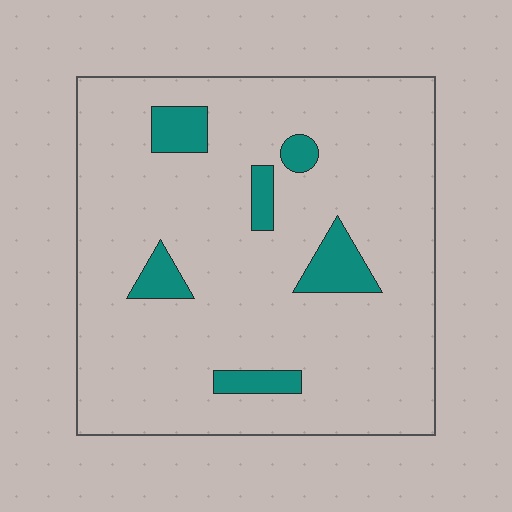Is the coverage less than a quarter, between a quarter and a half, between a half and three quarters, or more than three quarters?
Less than a quarter.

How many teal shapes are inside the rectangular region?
6.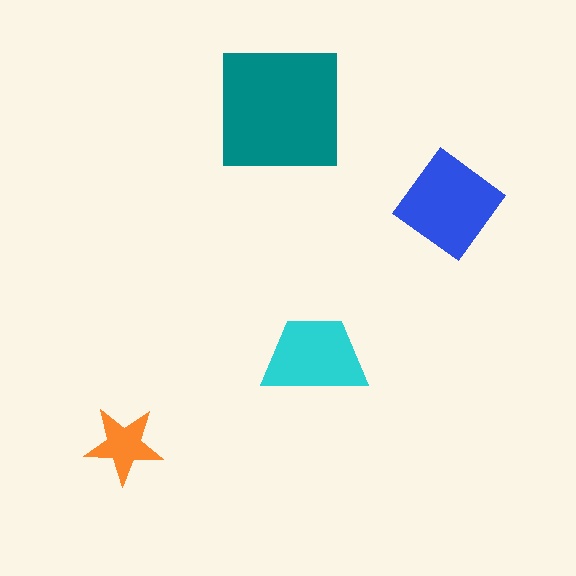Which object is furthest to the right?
The blue diamond is rightmost.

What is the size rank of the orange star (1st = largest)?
4th.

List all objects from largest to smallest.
The teal square, the blue diamond, the cyan trapezoid, the orange star.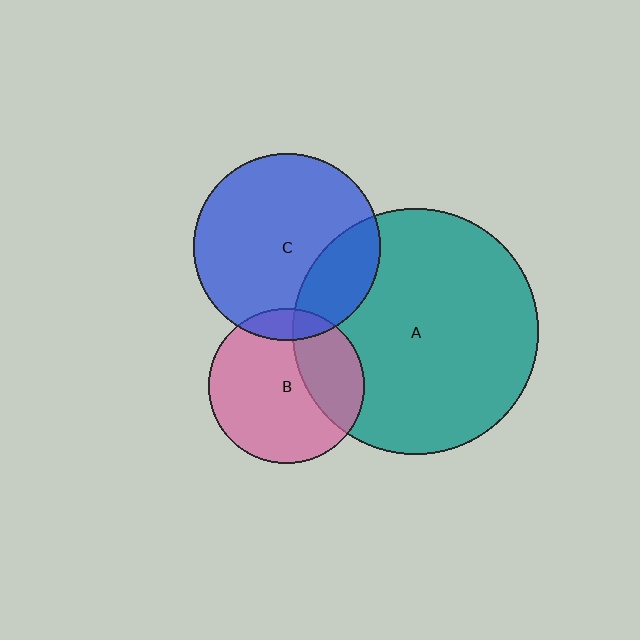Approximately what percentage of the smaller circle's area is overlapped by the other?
Approximately 25%.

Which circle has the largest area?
Circle A (teal).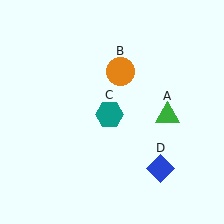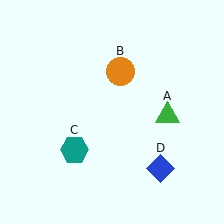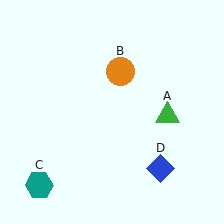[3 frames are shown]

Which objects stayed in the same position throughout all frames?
Green triangle (object A) and orange circle (object B) and blue diamond (object D) remained stationary.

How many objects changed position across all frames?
1 object changed position: teal hexagon (object C).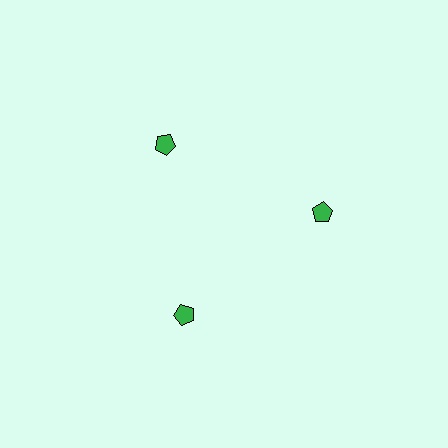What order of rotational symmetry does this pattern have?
This pattern has 3-fold rotational symmetry.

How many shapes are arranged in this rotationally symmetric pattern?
There are 3 shapes, arranged in 3 groups of 1.